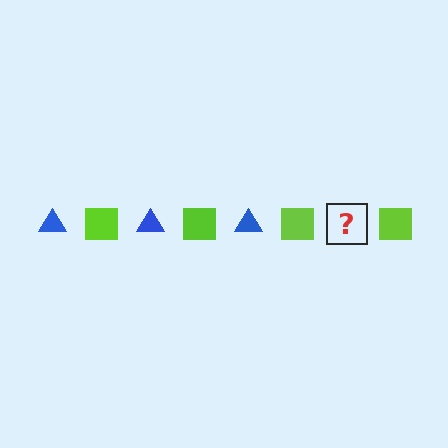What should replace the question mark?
The question mark should be replaced with a blue triangle.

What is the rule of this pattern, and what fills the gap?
The rule is that the pattern alternates between blue triangle and lime square. The gap should be filled with a blue triangle.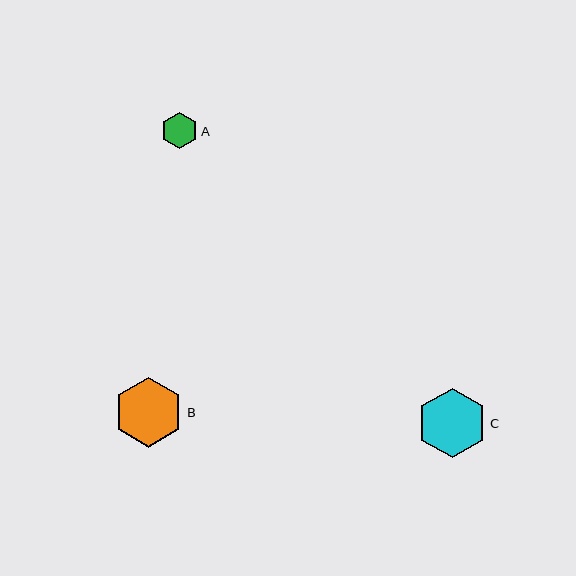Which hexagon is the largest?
Hexagon B is the largest with a size of approximately 70 pixels.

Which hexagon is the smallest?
Hexagon A is the smallest with a size of approximately 36 pixels.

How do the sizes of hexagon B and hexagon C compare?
Hexagon B and hexagon C are approximately the same size.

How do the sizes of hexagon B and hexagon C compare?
Hexagon B and hexagon C are approximately the same size.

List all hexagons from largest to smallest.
From largest to smallest: B, C, A.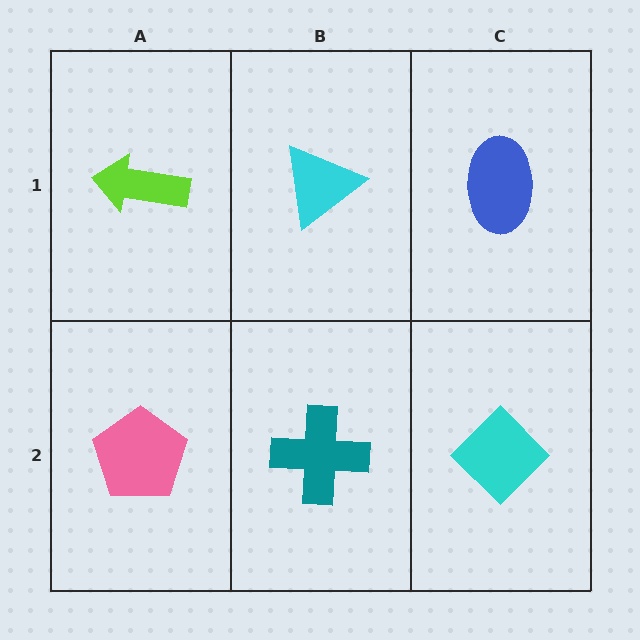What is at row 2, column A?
A pink pentagon.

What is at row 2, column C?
A cyan diamond.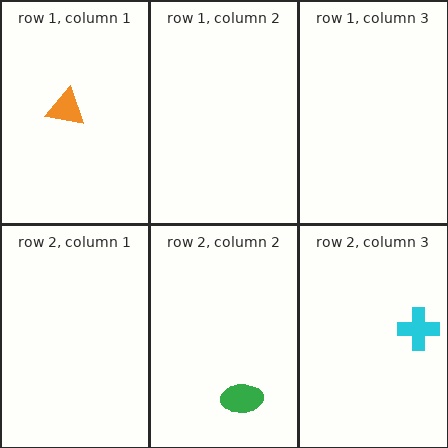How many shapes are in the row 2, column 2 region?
1.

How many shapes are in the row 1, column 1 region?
1.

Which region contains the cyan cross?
The row 2, column 3 region.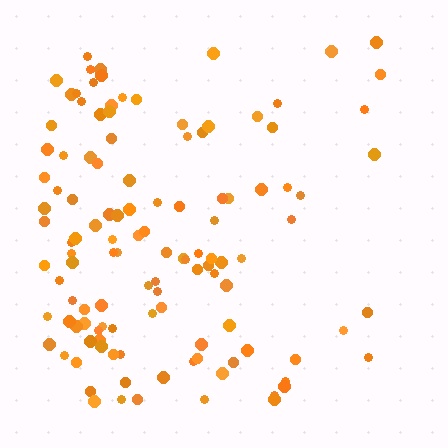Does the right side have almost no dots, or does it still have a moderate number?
Still a moderate number, just noticeably fewer than the left.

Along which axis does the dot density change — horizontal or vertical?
Horizontal.